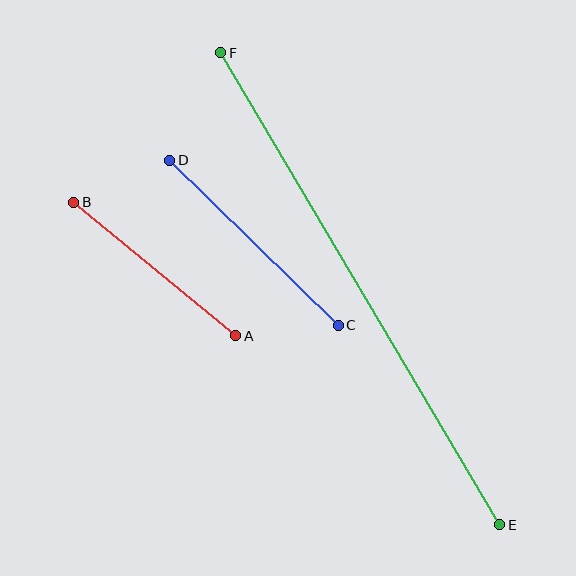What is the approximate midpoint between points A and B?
The midpoint is at approximately (155, 269) pixels.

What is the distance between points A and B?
The distance is approximately 210 pixels.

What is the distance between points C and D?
The distance is approximately 236 pixels.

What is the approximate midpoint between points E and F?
The midpoint is at approximately (360, 289) pixels.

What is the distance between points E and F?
The distance is approximately 549 pixels.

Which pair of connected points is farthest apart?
Points E and F are farthest apart.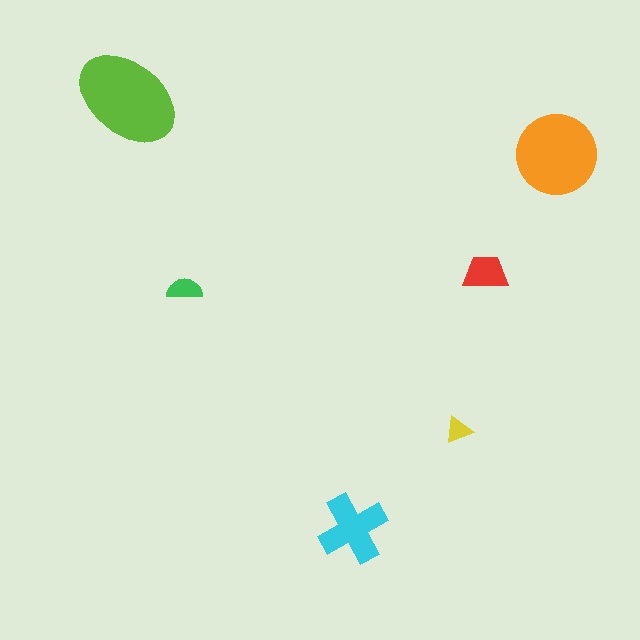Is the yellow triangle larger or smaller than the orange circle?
Smaller.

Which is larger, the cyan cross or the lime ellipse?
The lime ellipse.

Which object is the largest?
The lime ellipse.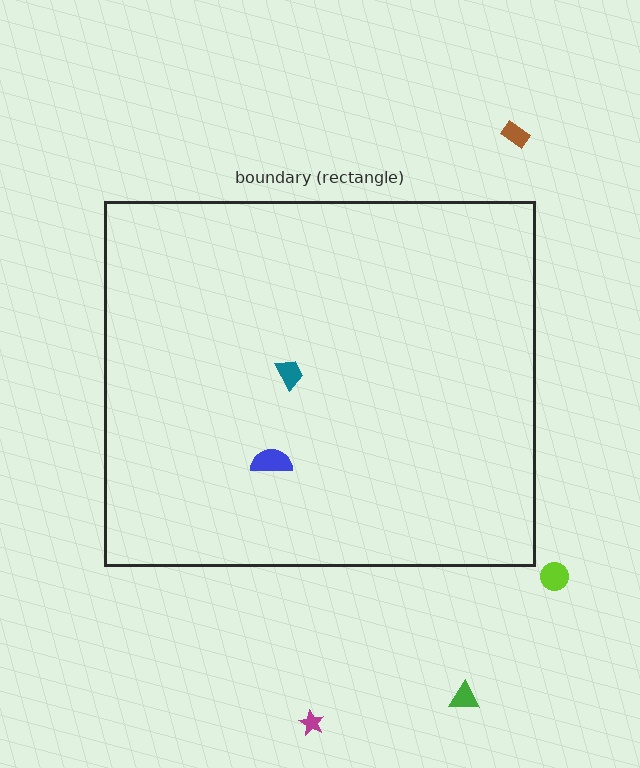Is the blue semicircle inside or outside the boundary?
Inside.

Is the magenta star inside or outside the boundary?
Outside.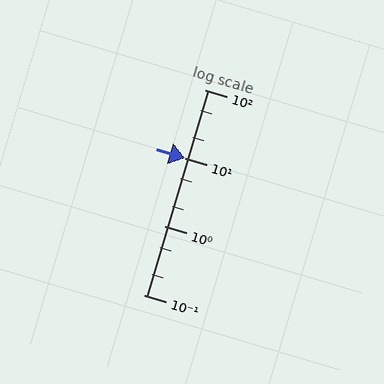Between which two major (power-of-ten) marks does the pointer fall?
The pointer is between 1 and 10.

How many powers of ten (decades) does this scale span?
The scale spans 3 decades, from 0.1 to 100.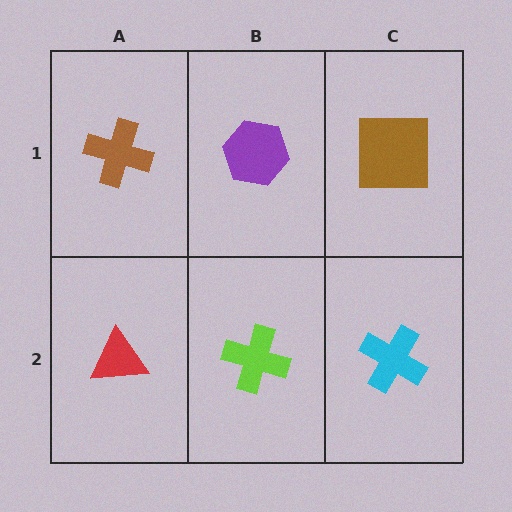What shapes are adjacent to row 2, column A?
A brown cross (row 1, column A), a lime cross (row 2, column B).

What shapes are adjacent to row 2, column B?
A purple hexagon (row 1, column B), a red triangle (row 2, column A), a cyan cross (row 2, column C).